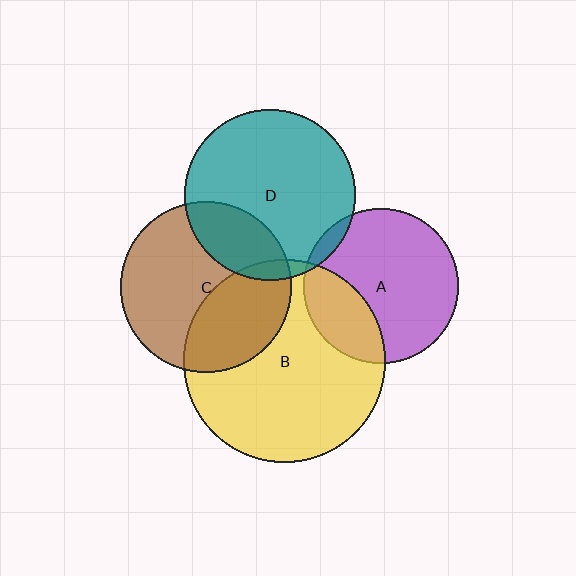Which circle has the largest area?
Circle B (yellow).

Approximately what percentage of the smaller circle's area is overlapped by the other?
Approximately 35%.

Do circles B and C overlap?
Yes.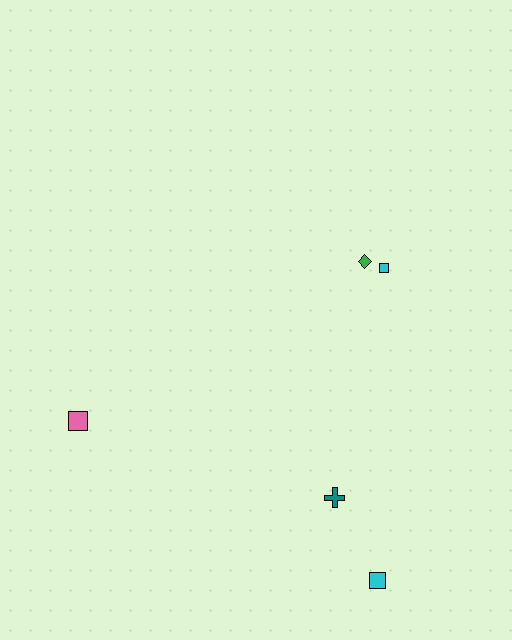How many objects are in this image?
There are 5 objects.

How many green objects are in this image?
There is 1 green object.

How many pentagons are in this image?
There are no pentagons.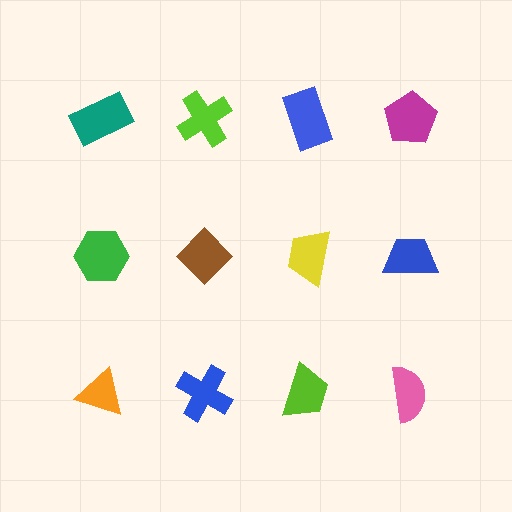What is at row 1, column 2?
A lime cross.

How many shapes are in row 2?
4 shapes.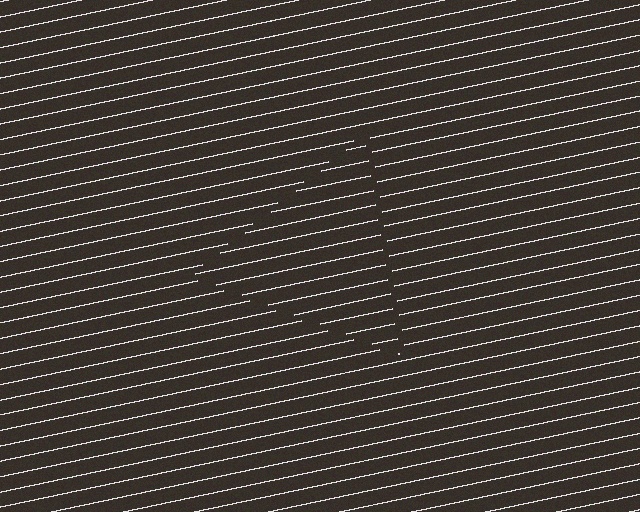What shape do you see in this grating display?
An illusory triangle. The interior of the shape contains the same grating, shifted by half a period — the contour is defined by the phase discontinuity where line-ends from the inner and outer gratings abut.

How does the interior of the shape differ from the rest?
The interior of the shape contains the same grating, shifted by half a period — the contour is defined by the phase discontinuity where line-ends from the inner and outer gratings abut.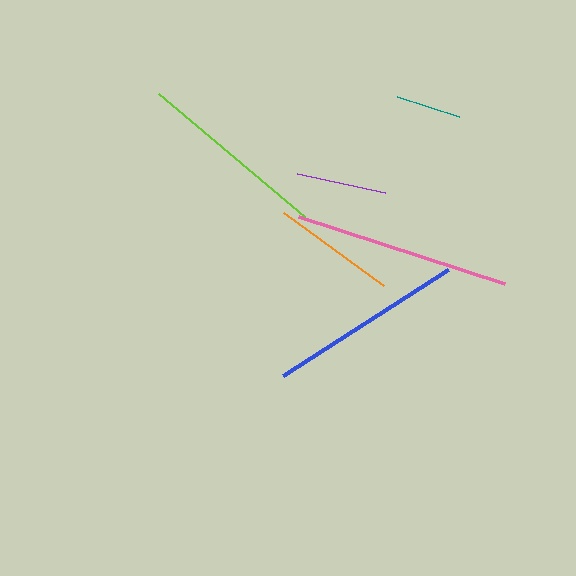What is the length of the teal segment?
The teal segment is approximately 65 pixels long.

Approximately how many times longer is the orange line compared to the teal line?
The orange line is approximately 1.9 times the length of the teal line.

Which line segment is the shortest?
The teal line is the shortest at approximately 65 pixels.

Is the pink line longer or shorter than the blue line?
The pink line is longer than the blue line.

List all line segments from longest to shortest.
From longest to shortest: pink, blue, lime, orange, purple, teal.